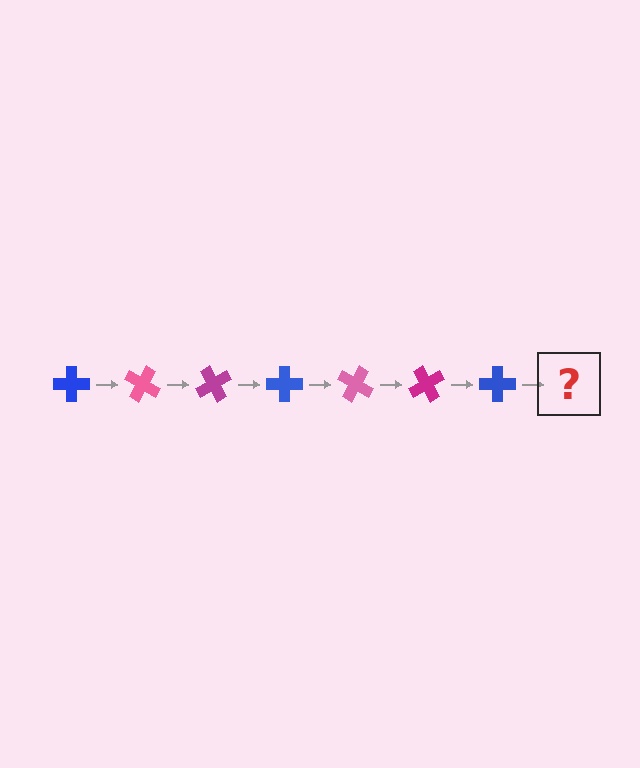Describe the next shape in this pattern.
It should be a pink cross, rotated 210 degrees from the start.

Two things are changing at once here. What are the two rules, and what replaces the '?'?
The two rules are that it rotates 30 degrees each step and the color cycles through blue, pink, and magenta. The '?' should be a pink cross, rotated 210 degrees from the start.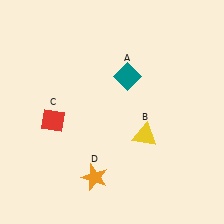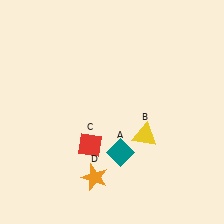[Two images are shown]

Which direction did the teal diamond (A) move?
The teal diamond (A) moved down.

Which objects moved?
The objects that moved are: the teal diamond (A), the red diamond (C).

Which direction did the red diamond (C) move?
The red diamond (C) moved right.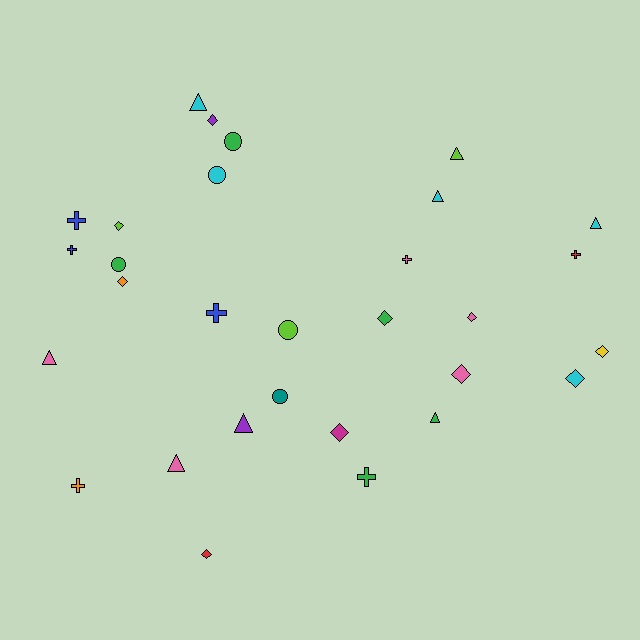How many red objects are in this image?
There are 2 red objects.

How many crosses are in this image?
There are 7 crosses.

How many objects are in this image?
There are 30 objects.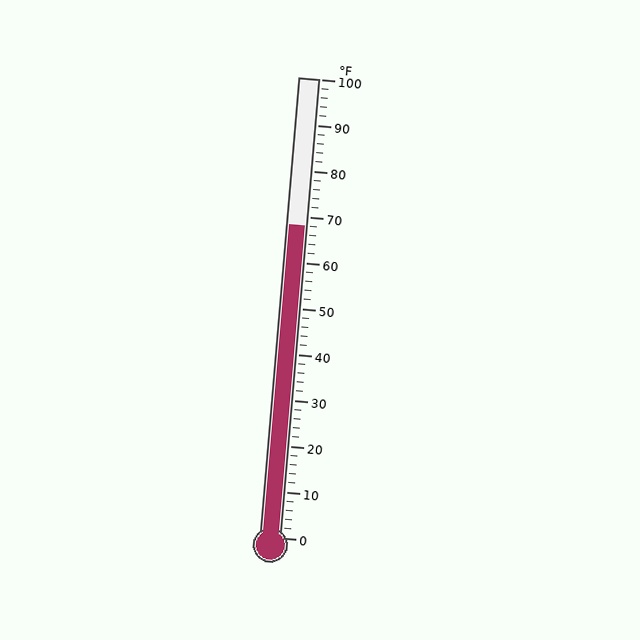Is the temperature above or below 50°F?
The temperature is above 50°F.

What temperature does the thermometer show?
The thermometer shows approximately 68°F.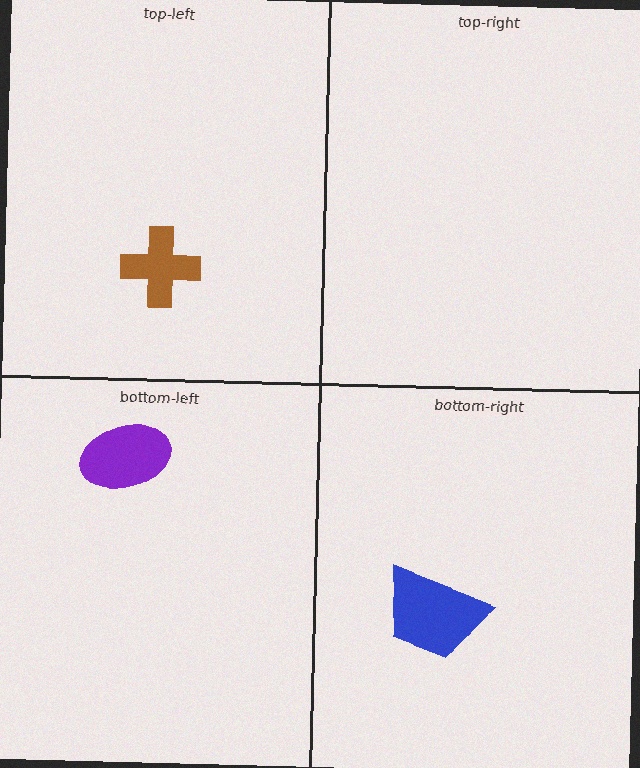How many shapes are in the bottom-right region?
1.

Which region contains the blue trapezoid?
The bottom-right region.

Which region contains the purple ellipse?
The bottom-left region.